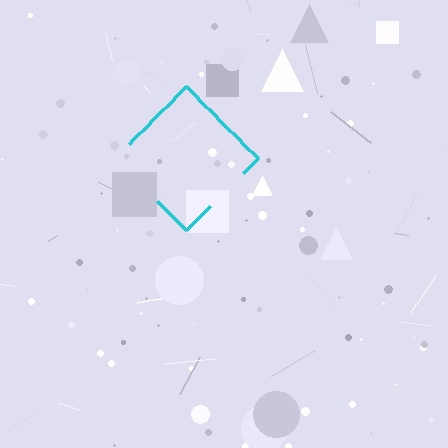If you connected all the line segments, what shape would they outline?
They would outline a diamond.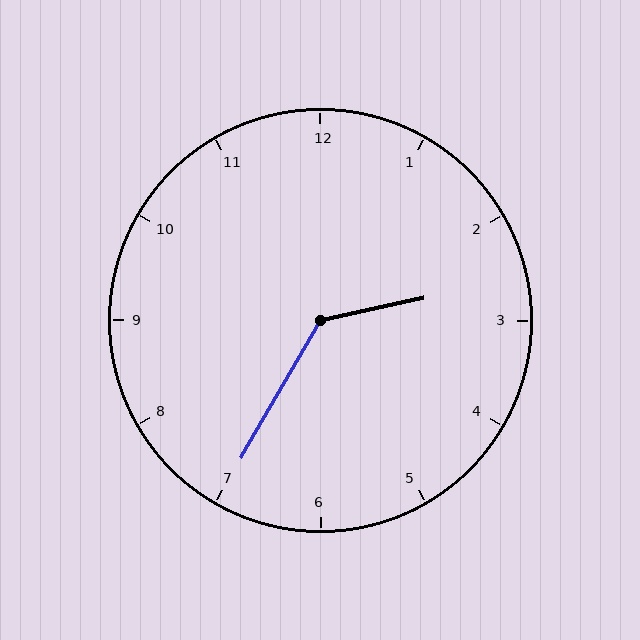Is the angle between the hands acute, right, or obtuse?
It is obtuse.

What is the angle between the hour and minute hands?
Approximately 132 degrees.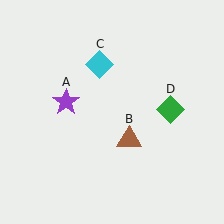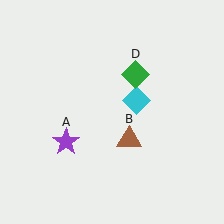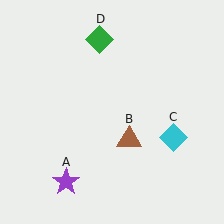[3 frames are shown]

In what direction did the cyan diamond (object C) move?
The cyan diamond (object C) moved down and to the right.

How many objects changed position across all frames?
3 objects changed position: purple star (object A), cyan diamond (object C), green diamond (object D).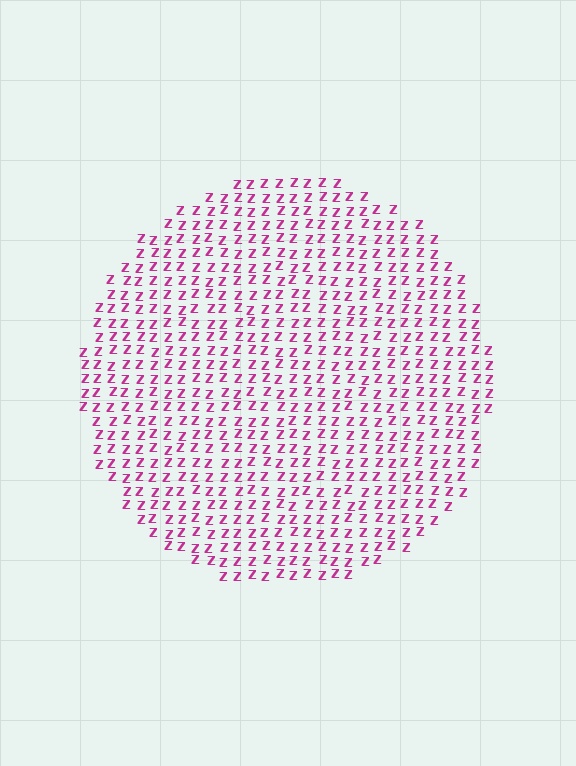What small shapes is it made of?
It is made of small letter Z's.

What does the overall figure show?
The overall figure shows a circle.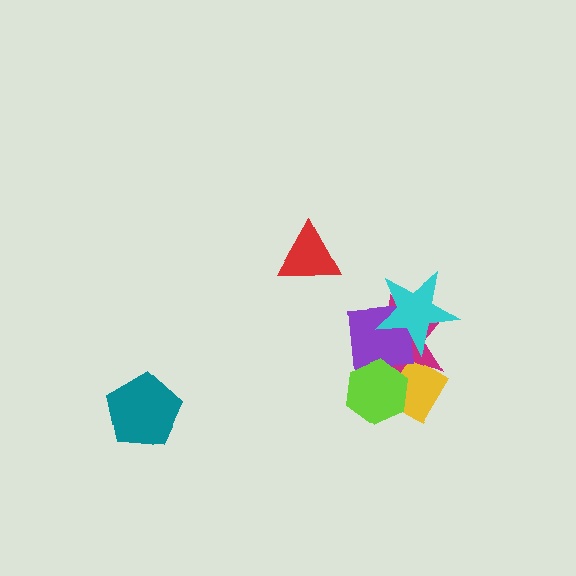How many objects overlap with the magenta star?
4 objects overlap with the magenta star.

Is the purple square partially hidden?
Yes, it is partially covered by another shape.